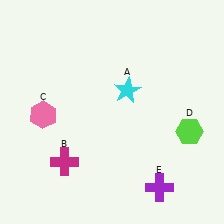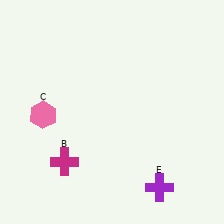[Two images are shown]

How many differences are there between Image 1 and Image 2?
There are 2 differences between the two images.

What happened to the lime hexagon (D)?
The lime hexagon (D) was removed in Image 2. It was in the bottom-right area of Image 1.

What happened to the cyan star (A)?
The cyan star (A) was removed in Image 2. It was in the top-right area of Image 1.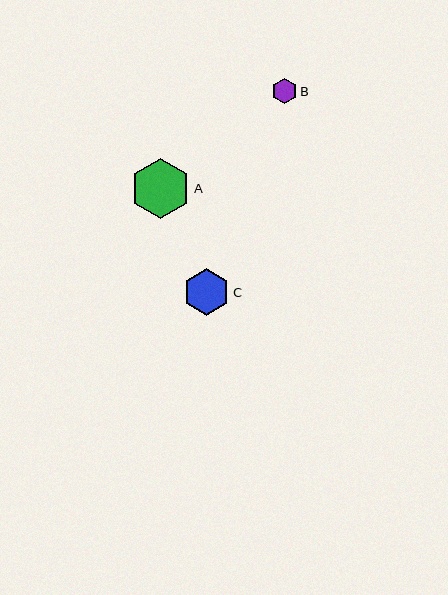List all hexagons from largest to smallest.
From largest to smallest: A, C, B.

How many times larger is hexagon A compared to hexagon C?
Hexagon A is approximately 1.3 times the size of hexagon C.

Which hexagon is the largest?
Hexagon A is the largest with a size of approximately 60 pixels.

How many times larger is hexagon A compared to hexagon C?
Hexagon A is approximately 1.3 times the size of hexagon C.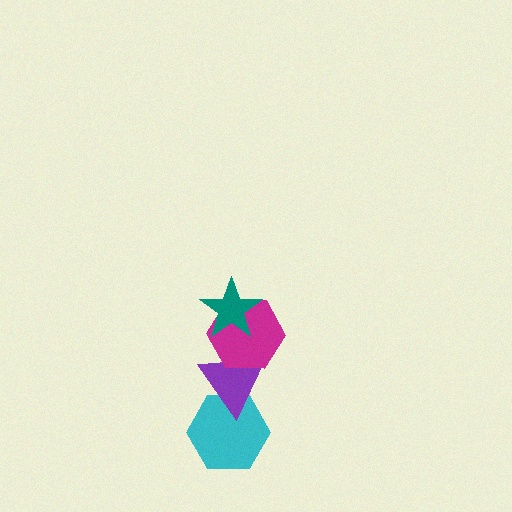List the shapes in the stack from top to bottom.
From top to bottom: the teal star, the magenta hexagon, the purple triangle, the cyan hexagon.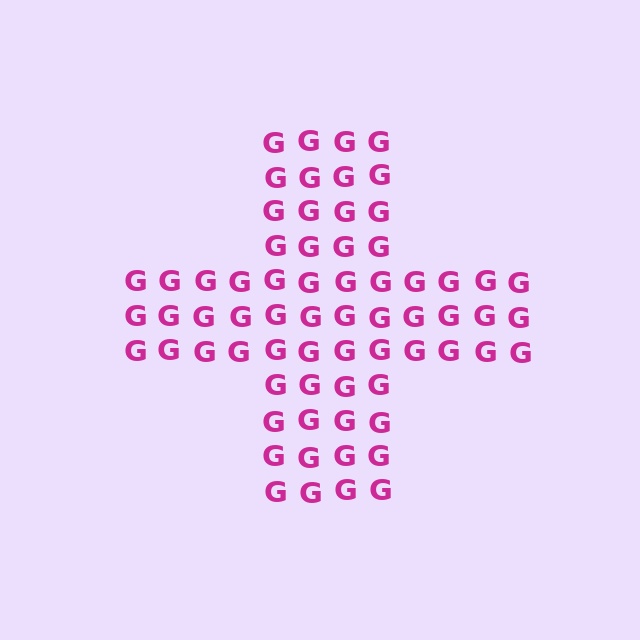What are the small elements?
The small elements are letter G's.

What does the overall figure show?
The overall figure shows a cross.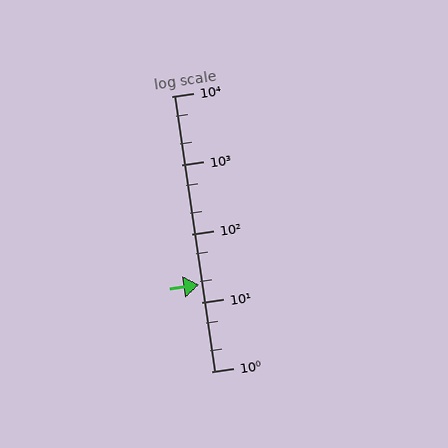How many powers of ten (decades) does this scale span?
The scale spans 4 decades, from 1 to 10000.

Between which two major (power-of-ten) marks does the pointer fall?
The pointer is between 10 and 100.